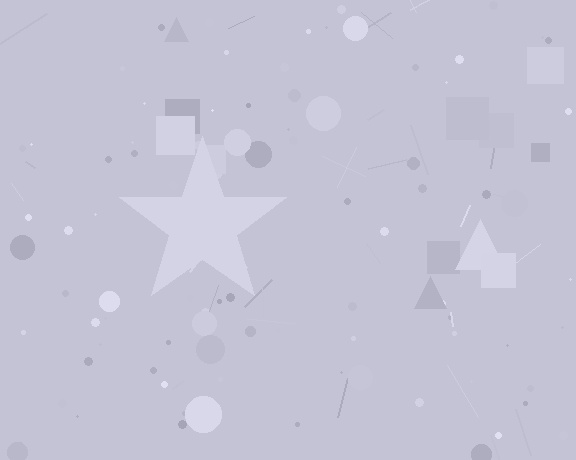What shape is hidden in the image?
A star is hidden in the image.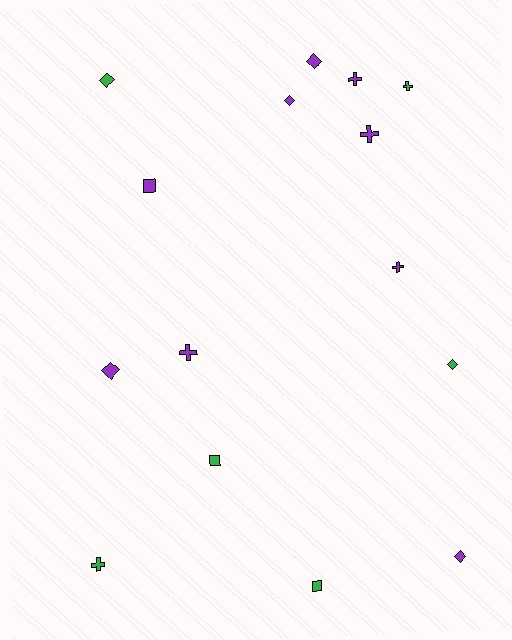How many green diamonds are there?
There are 2 green diamonds.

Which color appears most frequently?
Purple, with 9 objects.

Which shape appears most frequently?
Diamond, with 6 objects.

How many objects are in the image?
There are 15 objects.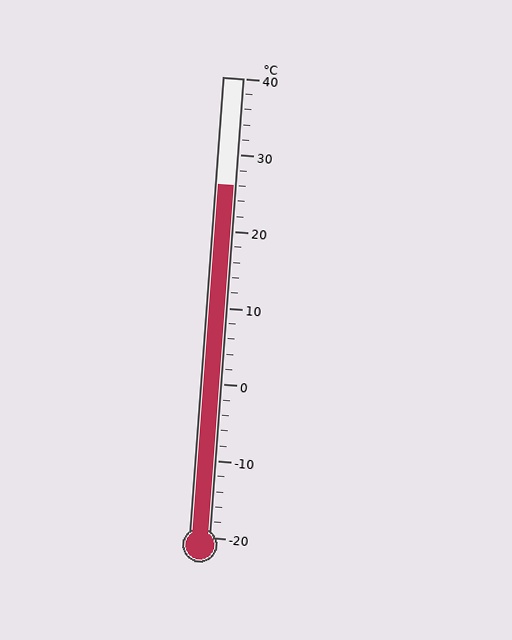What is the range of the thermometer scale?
The thermometer scale ranges from -20°C to 40°C.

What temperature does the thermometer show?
The thermometer shows approximately 26°C.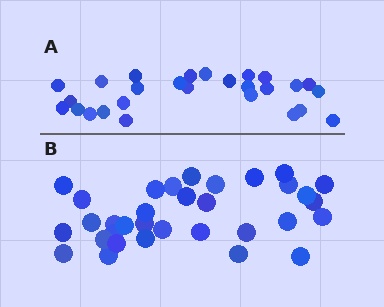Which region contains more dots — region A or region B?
Region B (the bottom region) has more dots.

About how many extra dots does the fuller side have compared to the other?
Region B has about 6 more dots than region A.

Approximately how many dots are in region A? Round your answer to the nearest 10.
About 30 dots. (The exact count is 27, which rounds to 30.)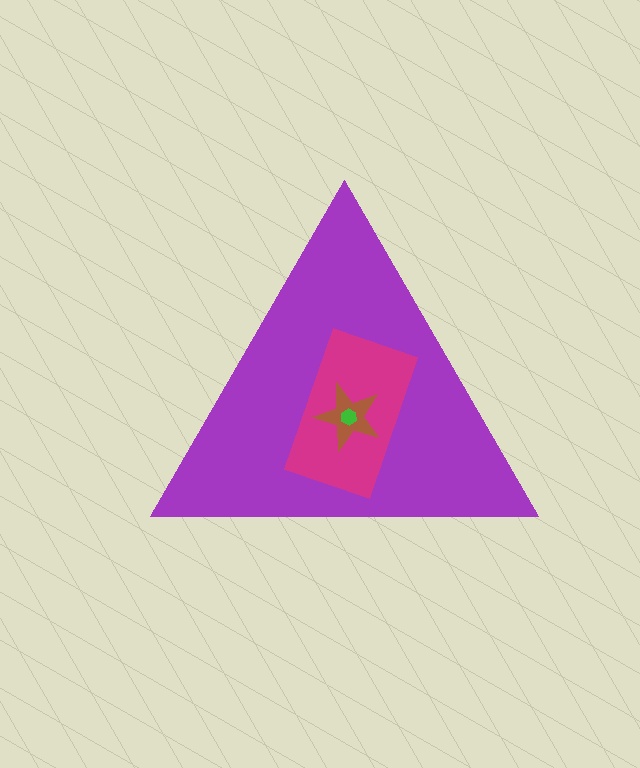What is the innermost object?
The green hexagon.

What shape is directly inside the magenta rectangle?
The brown star.